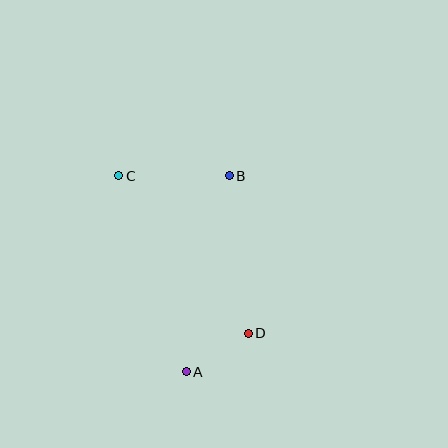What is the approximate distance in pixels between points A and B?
The distance between A and B is approximately 201 pixels.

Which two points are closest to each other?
Points A and D are closest to each other.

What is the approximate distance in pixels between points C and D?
The distance between C and D is approximately 204 pixels.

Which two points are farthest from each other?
Points A and C are farthest from each other.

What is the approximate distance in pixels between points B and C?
The distance between B and C is approximately 110 pixels.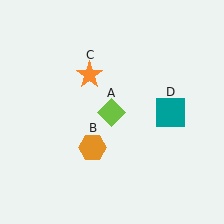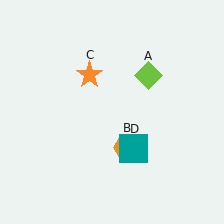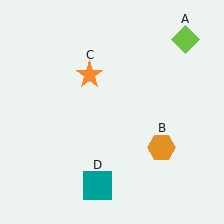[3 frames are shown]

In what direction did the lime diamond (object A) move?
The lime diamond (object A) moved up and to the right.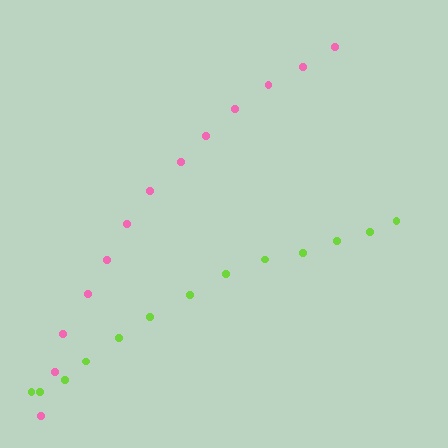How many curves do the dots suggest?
There are 2 distinct paths.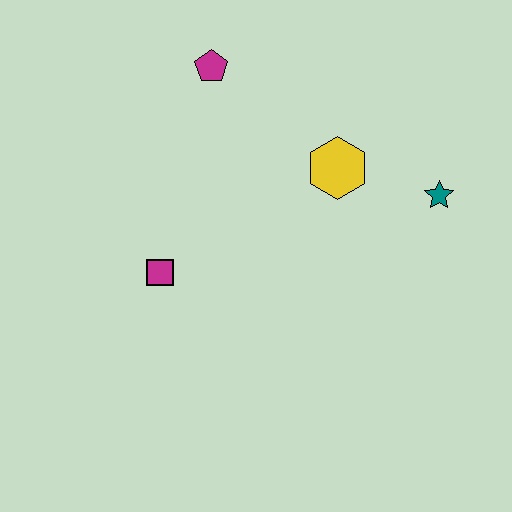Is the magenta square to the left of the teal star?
Yes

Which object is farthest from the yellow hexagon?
The magenta square is farthest from the yellow hexagon.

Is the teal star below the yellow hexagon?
Yes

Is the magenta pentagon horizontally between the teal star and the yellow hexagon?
No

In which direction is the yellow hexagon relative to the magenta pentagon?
The yellow hexagon is to the right of the magenta pentagon.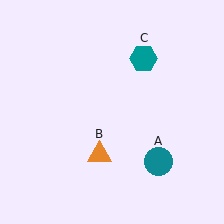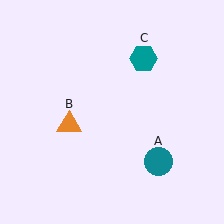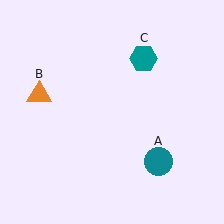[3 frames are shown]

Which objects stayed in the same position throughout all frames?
Teal circle (object A) and teal hexagon (object C) remained stationary.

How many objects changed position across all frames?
1 object changed position: orange triangle (object B).